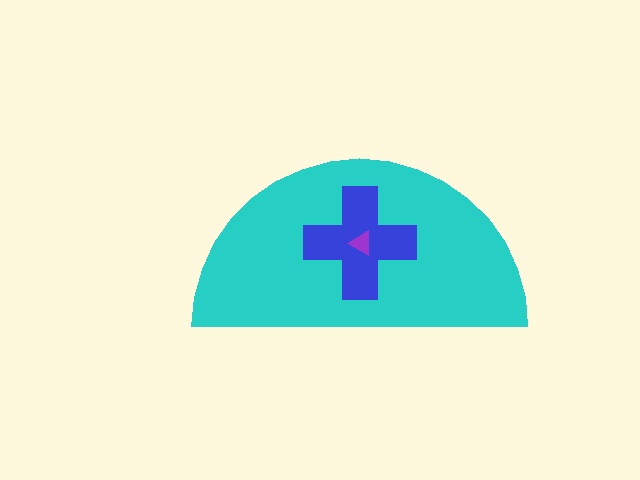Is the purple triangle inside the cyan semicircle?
Yes.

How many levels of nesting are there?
3.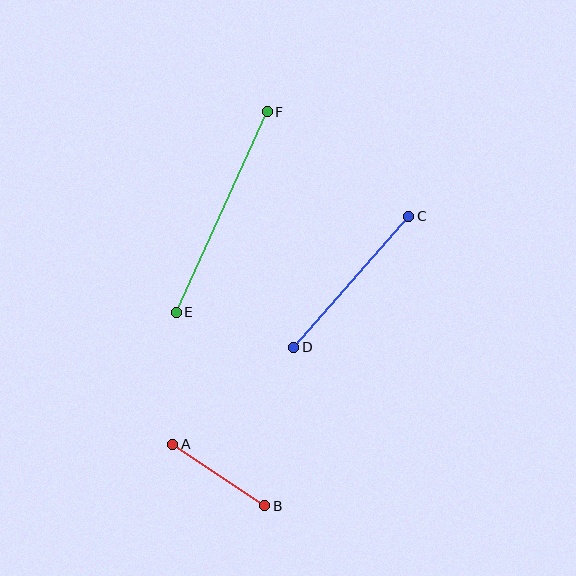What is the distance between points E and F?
The distance is approximately 220 pixels.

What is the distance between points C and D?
The distance is approximately 174 pixels.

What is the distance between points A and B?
The distance is approximately 111 pixels.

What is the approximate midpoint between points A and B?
The midpoint is at approximately (219, 475) pixels.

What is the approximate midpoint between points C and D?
The midpoint is at approximately (351, 282) pixels.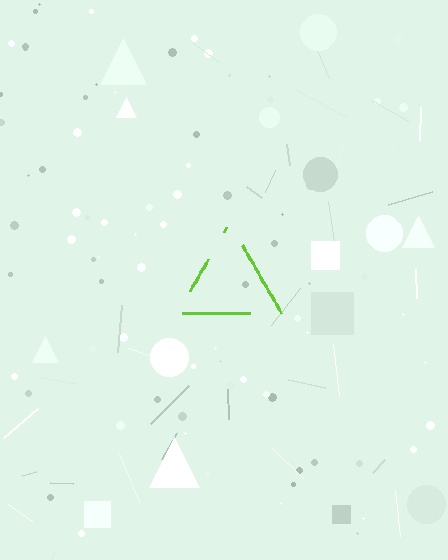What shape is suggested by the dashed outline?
The dashed outline suggests a triangle.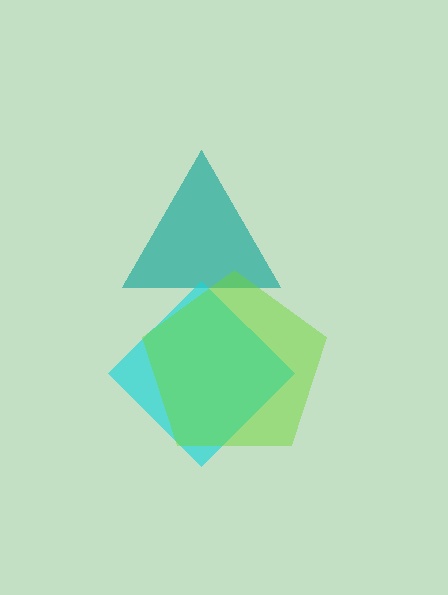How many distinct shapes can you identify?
There are 3 distinct shapes: a teal triangle, a cyan diamond, a lime pentagon.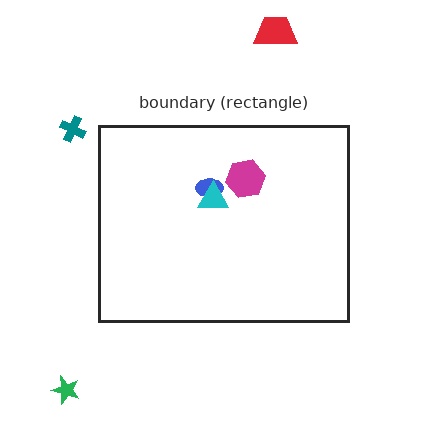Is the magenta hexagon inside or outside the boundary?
Inside.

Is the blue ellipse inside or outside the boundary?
Inside.